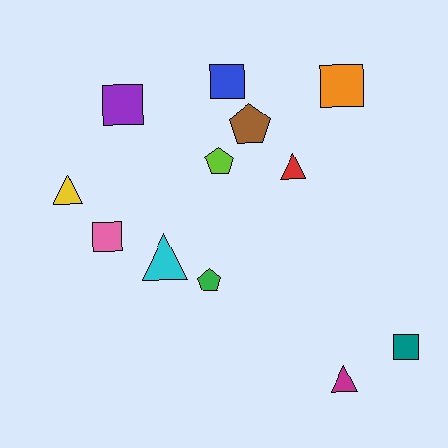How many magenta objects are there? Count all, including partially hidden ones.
There is 1 magenta object.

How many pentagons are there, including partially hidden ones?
There are 3 pentagons.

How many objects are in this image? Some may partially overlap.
There are 12 objects.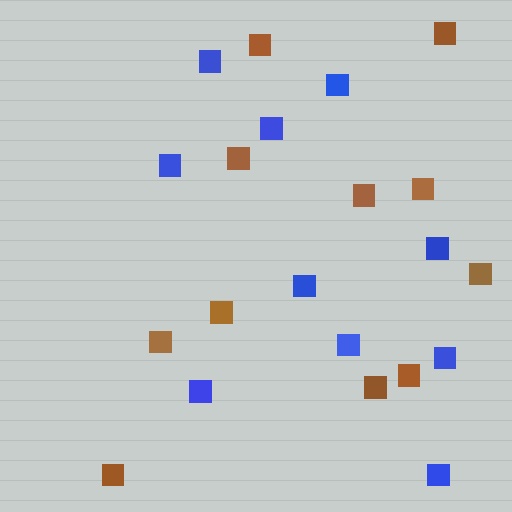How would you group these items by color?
There are 2 groups: one group of blue squares (10) and one group of brown squares (11).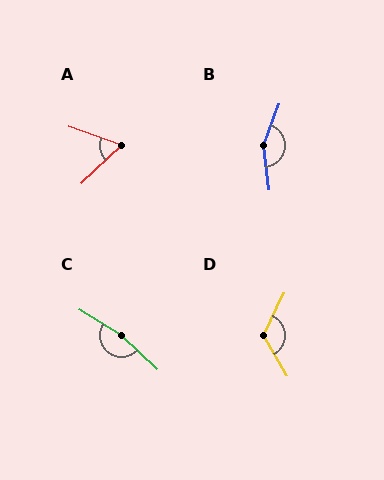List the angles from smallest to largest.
A (63°), D (125°), B (152°), C (168°).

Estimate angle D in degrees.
Approximately 125 degrees.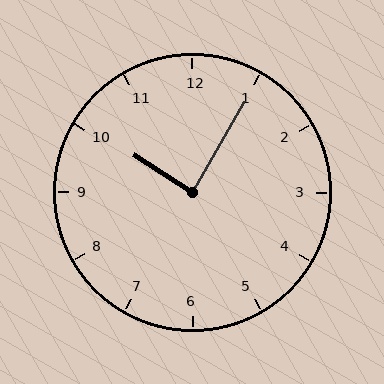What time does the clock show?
10:05.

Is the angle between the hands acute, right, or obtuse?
It is right.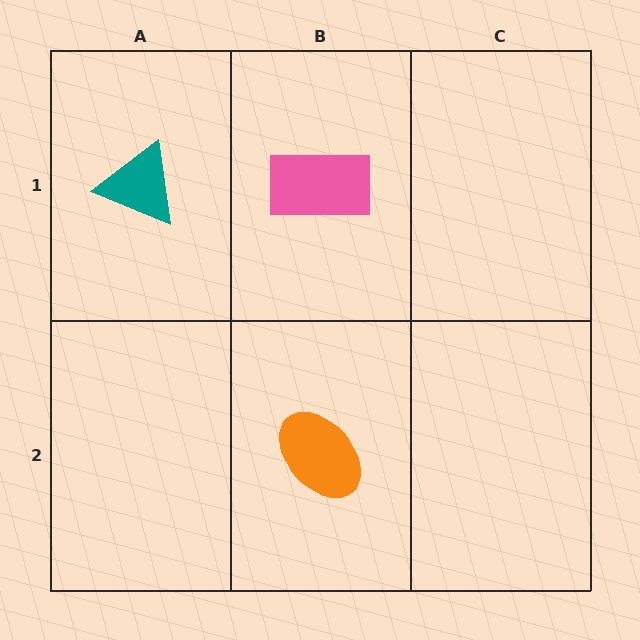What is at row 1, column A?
A teal triangle.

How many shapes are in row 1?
2 shapes.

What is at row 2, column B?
An orange ellipse.